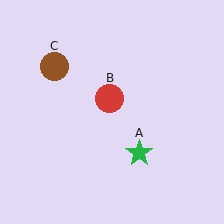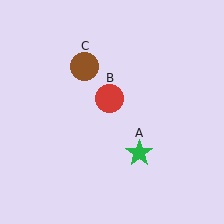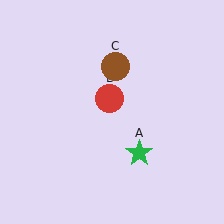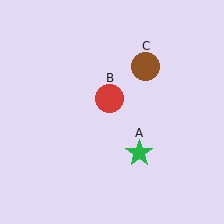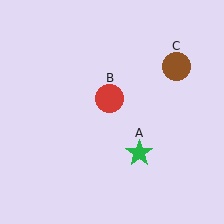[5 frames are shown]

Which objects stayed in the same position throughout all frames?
Green star (object A) and red circle (object B) remained stationary.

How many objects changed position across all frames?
1 object changed position: brown circle (object C).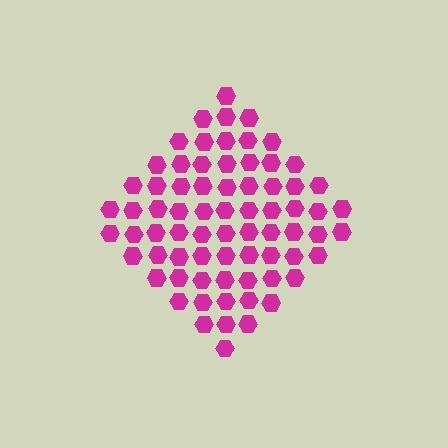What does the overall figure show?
The overall figure shows a diamond.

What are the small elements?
The small elements are hexagons.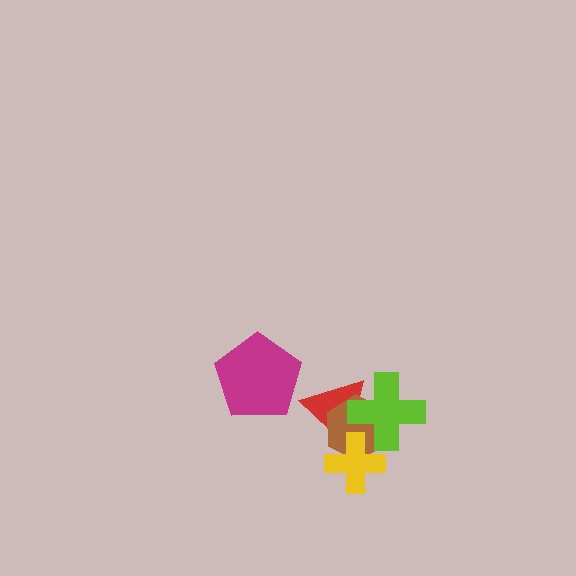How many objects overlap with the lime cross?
3 objects overlap with the lime cross.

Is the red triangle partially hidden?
Yes, it is partially covered by another shape.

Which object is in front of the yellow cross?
The lime cross is in front of the yellow cross.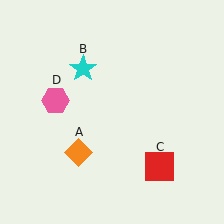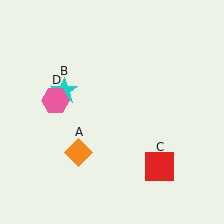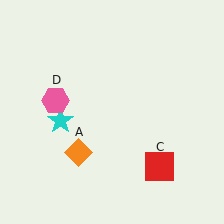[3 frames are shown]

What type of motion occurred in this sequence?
The cyan star (object B) rotated counterclockwise around the center of the scene.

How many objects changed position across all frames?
1 object changed position: cyan star (object B).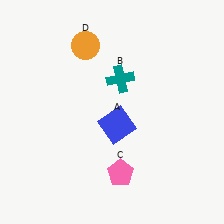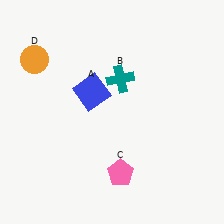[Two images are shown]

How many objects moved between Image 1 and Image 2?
2 objects moved between the two images.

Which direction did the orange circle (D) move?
The orange circle (D) moved left.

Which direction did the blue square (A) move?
The blue square (A) moved up.